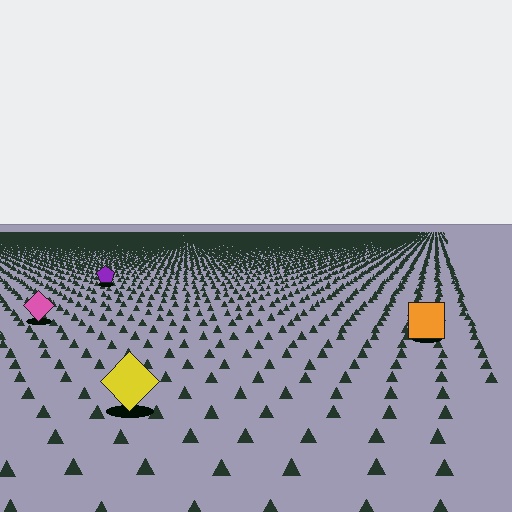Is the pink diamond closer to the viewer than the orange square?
No. The orange square is closer — you can tell from the texture gradient: the ground texture is coarser near it.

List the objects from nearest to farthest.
From nearest to farthest: the yellow diamond, the orange square, the pink diamond, the purple pentagon.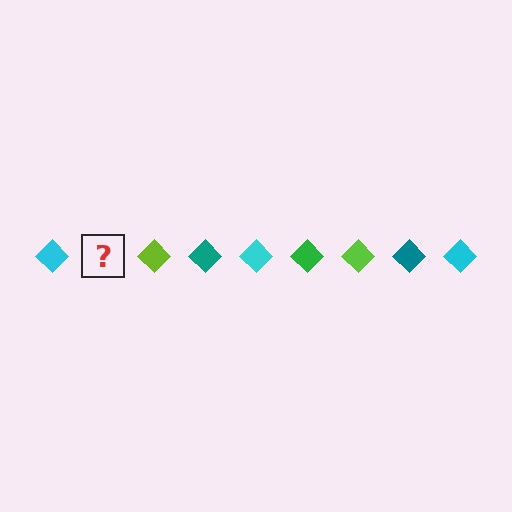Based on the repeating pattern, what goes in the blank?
The blank should be a green diamond.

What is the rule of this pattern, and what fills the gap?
The rule is that the pattern cycles through cyan, green, lime, teal diamonds. The gap should be filled with a green diamond.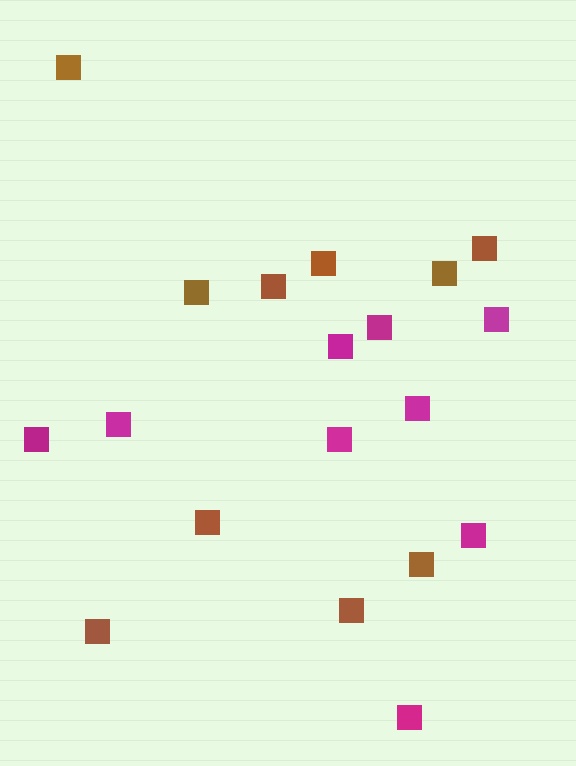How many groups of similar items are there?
There are 2 groups: one group of brown squares (10) and one group of magenta squares (9).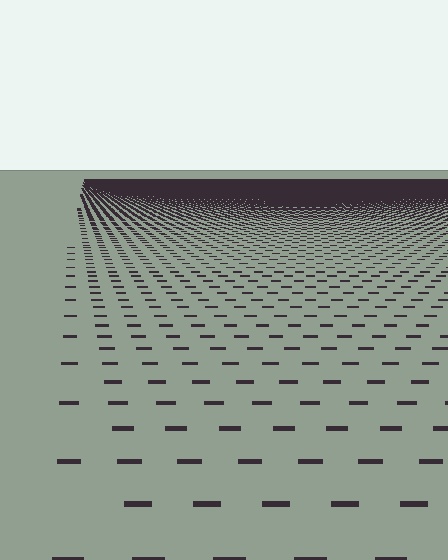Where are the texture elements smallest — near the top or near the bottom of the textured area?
Near the top.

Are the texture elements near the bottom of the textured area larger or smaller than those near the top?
Larger. Near the bottom, elements are closer to the viewer and appear at a bigger on-screen size.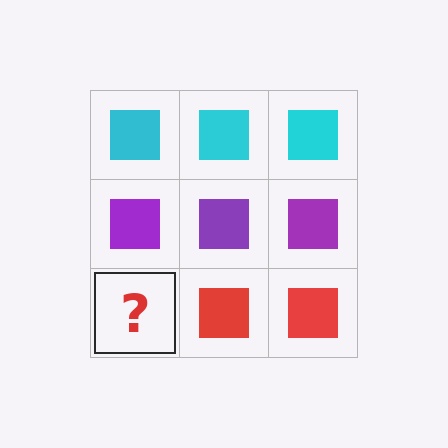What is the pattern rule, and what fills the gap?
The rule is that each row has a consistent color. The gap should be filled with a red square.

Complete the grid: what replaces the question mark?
The question mark should be replaced with a red square.